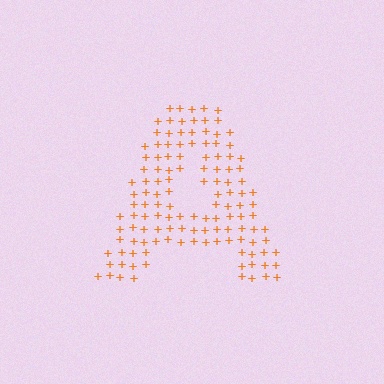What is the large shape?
The large shape is the letter A.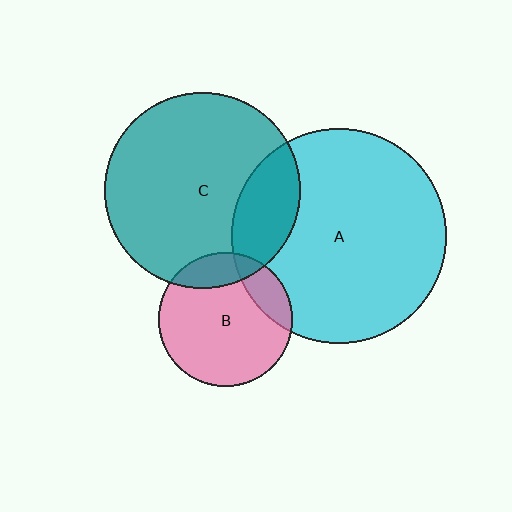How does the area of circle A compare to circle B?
Approximately 2.6 times.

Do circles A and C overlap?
Yes.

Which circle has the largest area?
Circle A (cyan).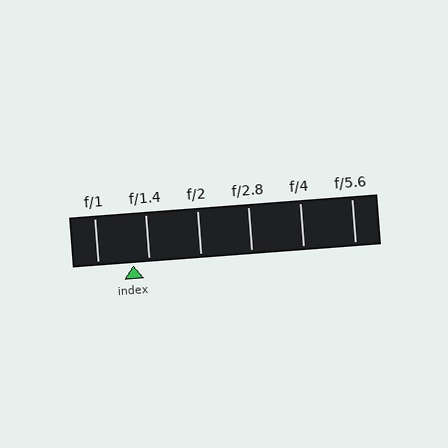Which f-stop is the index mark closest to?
The index mark is closest to f/1.4.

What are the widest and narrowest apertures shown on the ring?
The widest aperture shown is f/1 and the narrowest is f/5.6.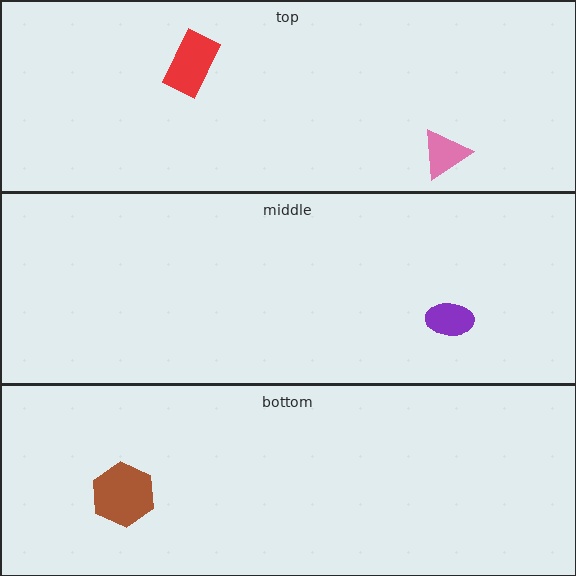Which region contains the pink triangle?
The top region.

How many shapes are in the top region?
2.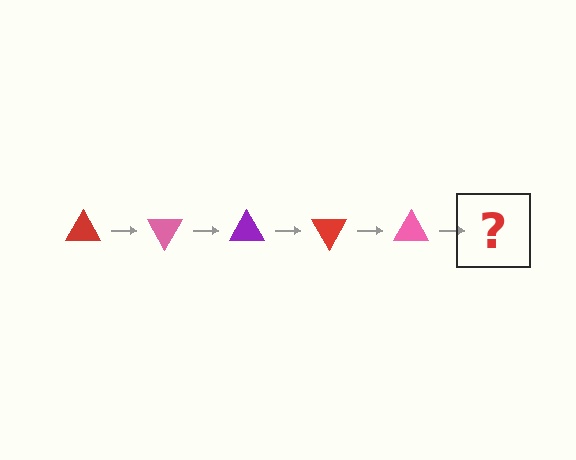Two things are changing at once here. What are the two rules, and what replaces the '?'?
The two rules are that it rotates 60 degrees each step and the color cycles through red, pink, and purple. The '?' should be a purple triangle, rotated 300 degrees from the start.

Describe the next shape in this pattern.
It should be a purple triangle, rotated 300 degrees from the start.